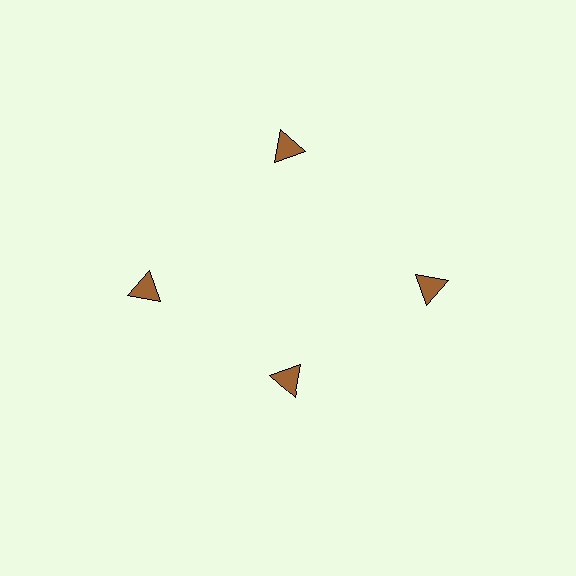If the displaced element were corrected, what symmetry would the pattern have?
It would have 4-fold rotational symmetry — the pattern would map onto itself every 90 degrees.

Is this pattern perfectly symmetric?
No. The 4 brown triangles are arranged in a ring, but one element near the 6 o'clock position is pulled inward toward the center, breaking the 4-fold rotational symmetry.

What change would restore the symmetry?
The symmetry would be restored by moving it outward, back onto the ring so that all 4 triangles sit at equal angles and equal distance from the center.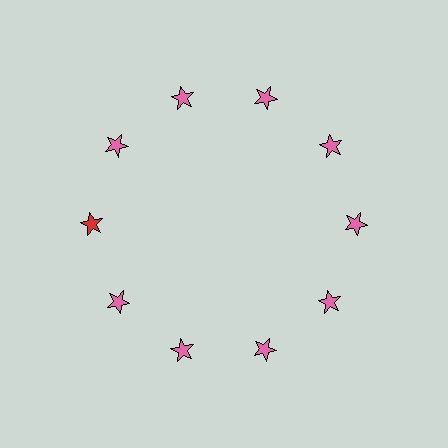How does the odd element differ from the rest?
It has a different color: red instead of pink.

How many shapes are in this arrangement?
There are 10 shapes arranged in a ring pattern.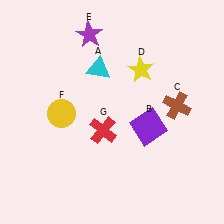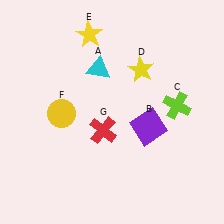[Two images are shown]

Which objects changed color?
C changed from brown to lime. E changed from purple to yellow.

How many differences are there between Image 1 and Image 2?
There are 2 differences between the two images.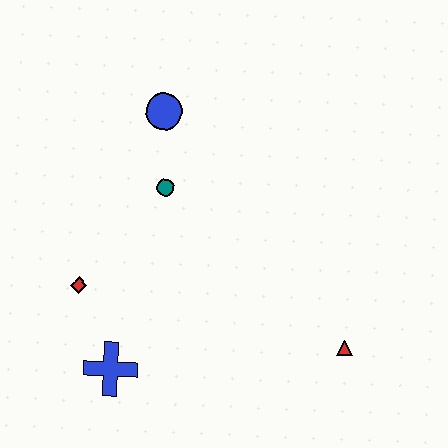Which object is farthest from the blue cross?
The blue circle is farthest from the blue cross.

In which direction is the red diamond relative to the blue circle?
The red diamond is below the blue circle.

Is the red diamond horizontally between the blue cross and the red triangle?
No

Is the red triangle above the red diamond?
No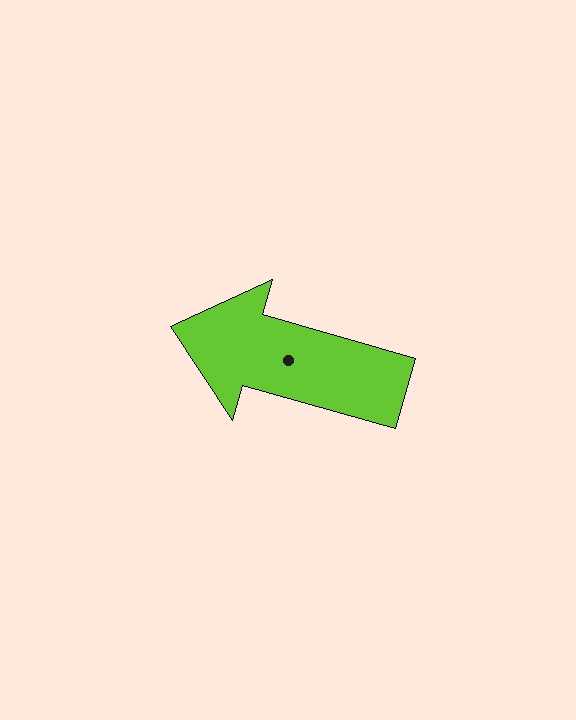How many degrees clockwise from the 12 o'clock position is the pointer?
Approximately 286 degrees.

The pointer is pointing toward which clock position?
Roughly 10 o'clock.